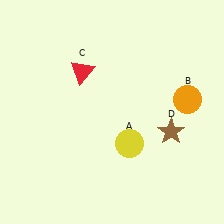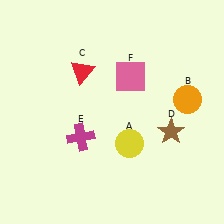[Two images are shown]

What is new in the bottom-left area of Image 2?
A magenta cross (E) was added in the bottom-left area of Image 2.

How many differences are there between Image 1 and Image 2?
There are 2 differences between the two images.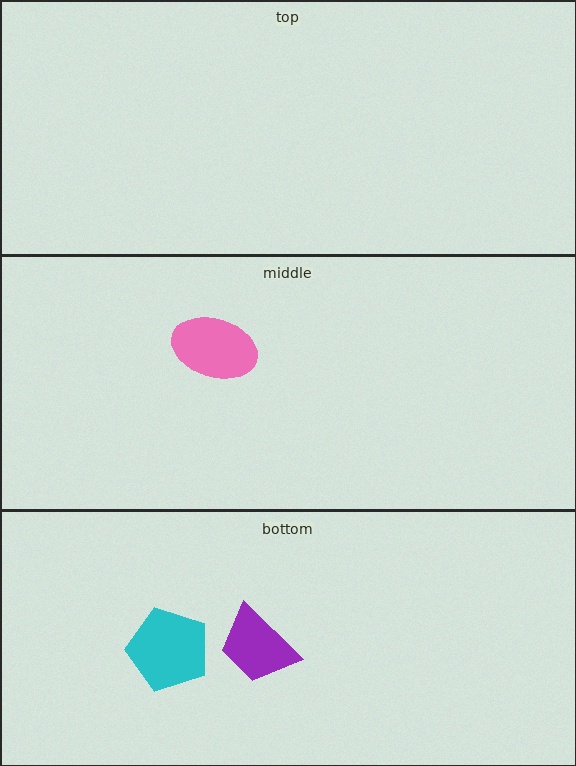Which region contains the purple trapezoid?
The bottom region.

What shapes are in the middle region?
The pink ellipse.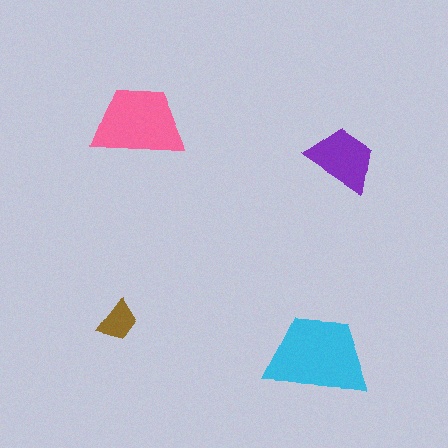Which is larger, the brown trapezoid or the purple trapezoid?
The purple one.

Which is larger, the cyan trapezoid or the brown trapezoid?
The cyan one.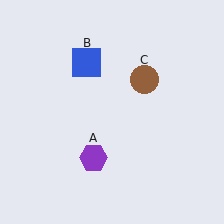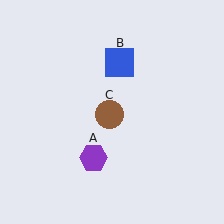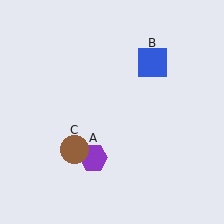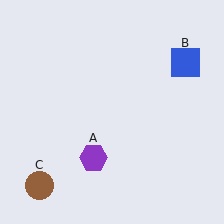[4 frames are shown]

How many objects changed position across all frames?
2 objects changed position: blue square (object B), brown circle (object C).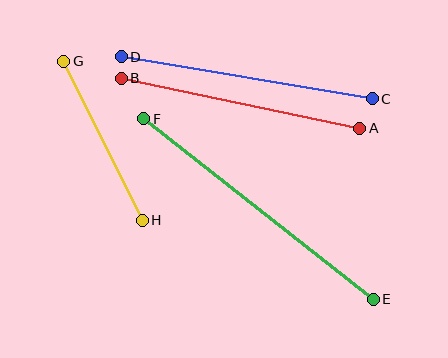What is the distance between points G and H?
The distance is approximately 177 pixels.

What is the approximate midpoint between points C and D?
The midpoint is at approximately (247, 78) pixels.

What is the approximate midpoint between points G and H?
The midpoint is at approximately (103, 141) pixels.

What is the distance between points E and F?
The distance is approximately 292 pixels.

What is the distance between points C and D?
The distance is approximately 255 pixels.